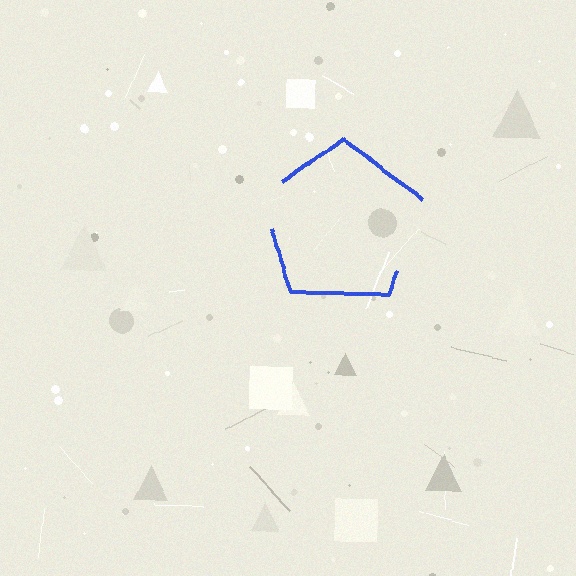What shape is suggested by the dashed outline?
The dashed outline suggests a pentagon.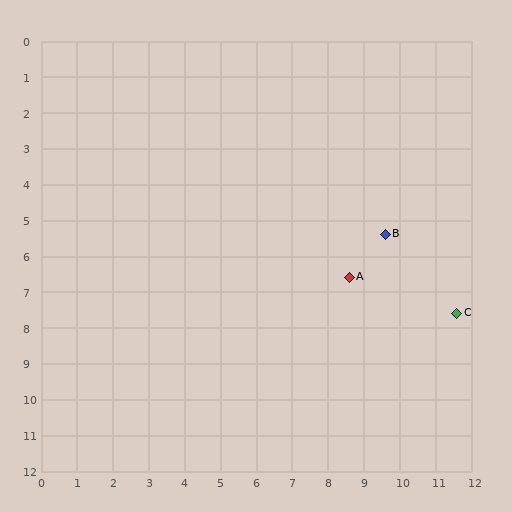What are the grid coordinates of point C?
Point C is at approximately (11.6, 7.6).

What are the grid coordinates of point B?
Point B is at approximately (9.6, 5.4).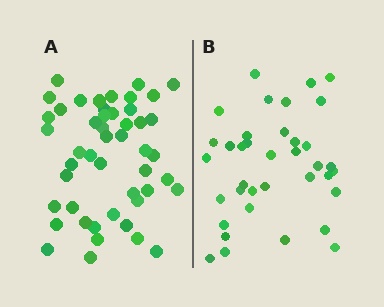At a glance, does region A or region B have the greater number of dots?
Region A (the left region) has more dots.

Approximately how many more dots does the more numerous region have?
Region A has roughly 12 or so more dots than region B.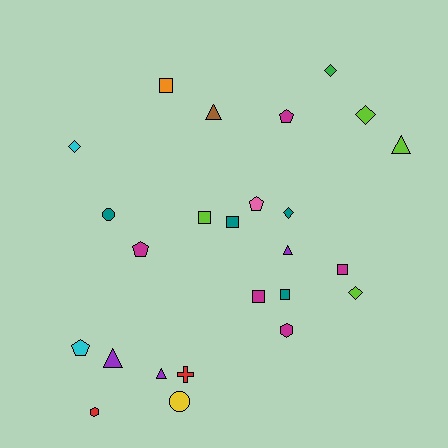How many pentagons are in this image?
There are 4 pentagons.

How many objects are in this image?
There are 25 objects.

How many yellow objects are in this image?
There is 1 yellow object.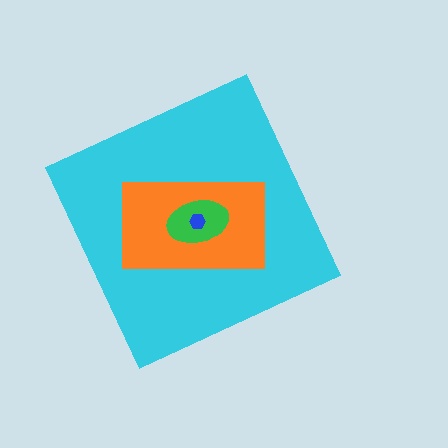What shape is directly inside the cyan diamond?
The orange rectangle.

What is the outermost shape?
The cyan diamond.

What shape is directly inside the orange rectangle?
The green ellipse.